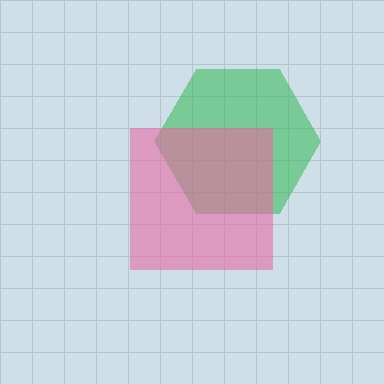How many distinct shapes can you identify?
There are 2 distinct shapes: a green hexagon, a pink square.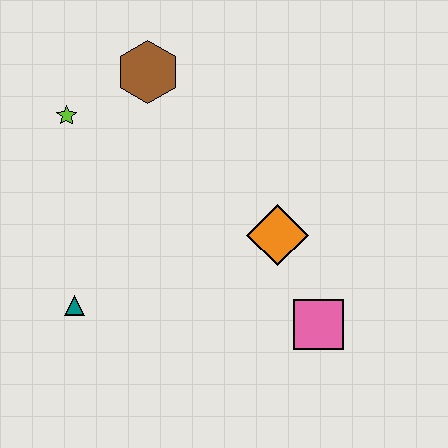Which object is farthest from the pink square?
The lime star is farthest from the pink square.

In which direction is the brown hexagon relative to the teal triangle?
The brown hexagon is above the teal triangle.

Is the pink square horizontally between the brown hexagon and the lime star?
No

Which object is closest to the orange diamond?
The pink square is closest to the orange diamond.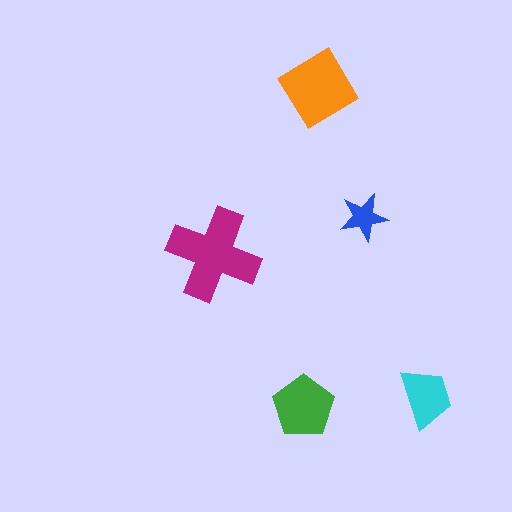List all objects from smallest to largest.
The blue star, the cyan trapezoid, the green pentagon, the orange diamond, the magenta cross.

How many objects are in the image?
There are 5 objects in the image.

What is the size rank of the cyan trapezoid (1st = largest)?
4th.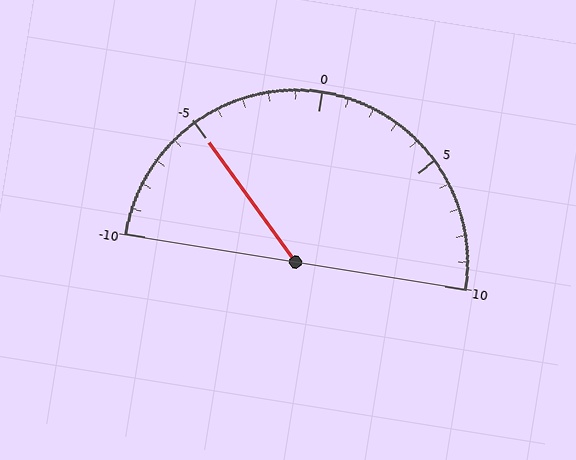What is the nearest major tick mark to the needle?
The nearest major tick mark is -5.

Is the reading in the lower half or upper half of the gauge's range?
The reading is in the lower half of the range (-10 to 10).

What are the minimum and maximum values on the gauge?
The gauge ranges from -10 to 10.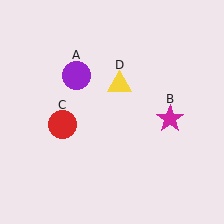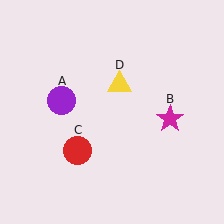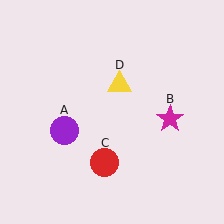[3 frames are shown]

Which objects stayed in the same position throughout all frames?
Magenta star (object B) and yellow triangle (object D) remained stationary.